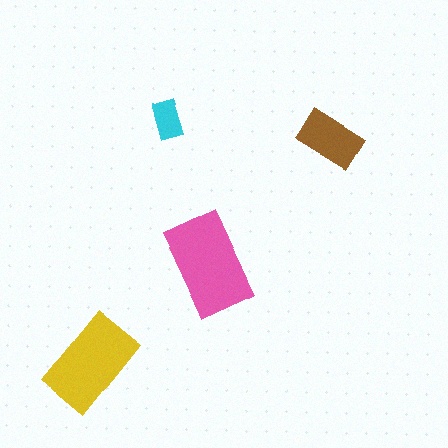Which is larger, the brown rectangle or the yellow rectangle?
The yellow one.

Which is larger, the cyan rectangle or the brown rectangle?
The brown one.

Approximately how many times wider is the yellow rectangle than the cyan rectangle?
About 2.5 times wider.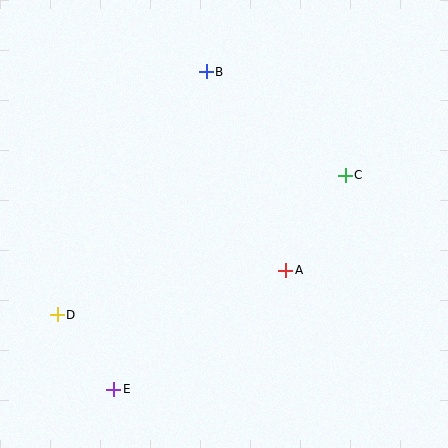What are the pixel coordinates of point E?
Point E is at (114, 389).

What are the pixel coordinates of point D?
Point D is at (57, 315).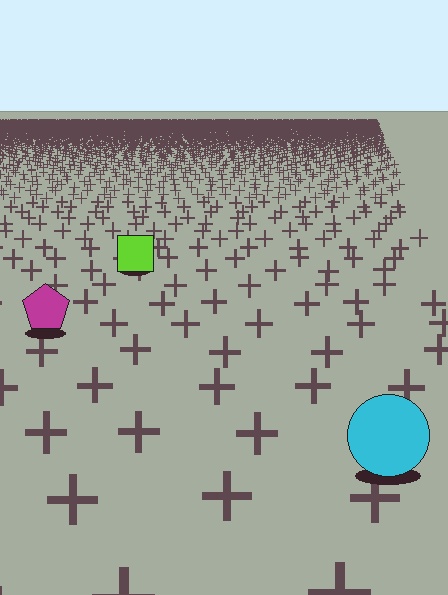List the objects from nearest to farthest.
From nearest to farthest: the cyan circle, the magenta pentagon, the lime square.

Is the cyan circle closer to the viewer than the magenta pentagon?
Yes. The cyan circle is closer — you can tell from the texture gradient: the ground texture is coarser near it.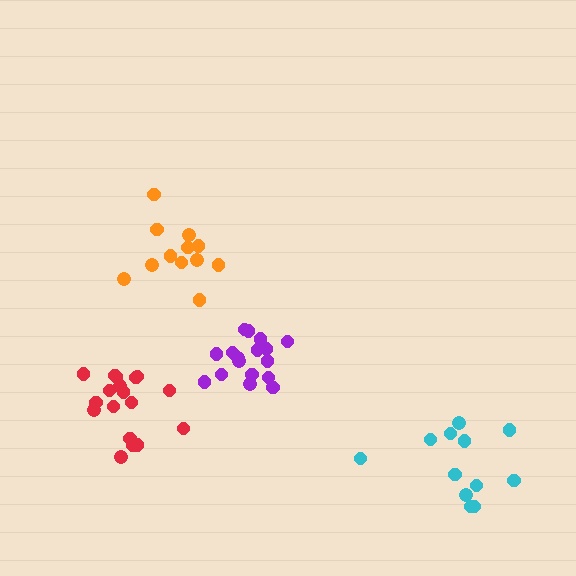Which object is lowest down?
The cyan cluster is bottommost.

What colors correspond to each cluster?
The clusters are colored: purple, cyan, orange, red.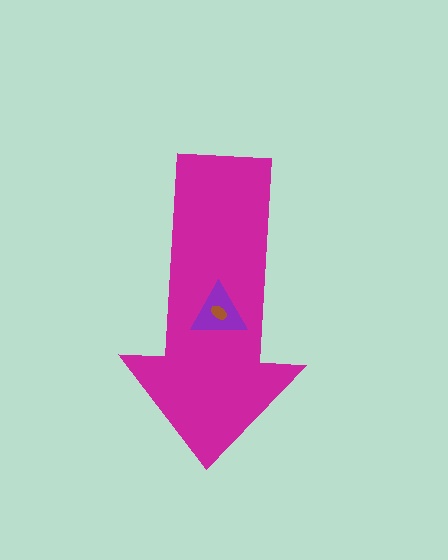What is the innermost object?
The brown ellipse.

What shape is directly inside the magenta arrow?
The purple triangle.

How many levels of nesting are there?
3.